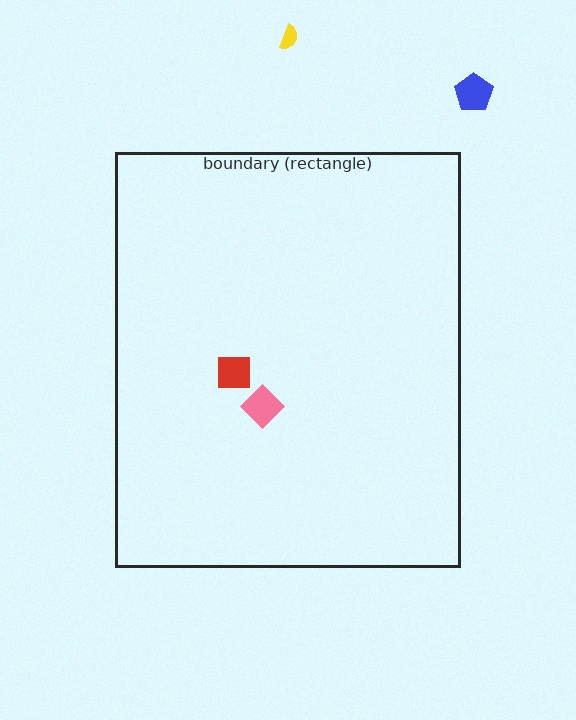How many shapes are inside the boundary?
2 inside, 2 outside.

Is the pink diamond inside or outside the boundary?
Inside.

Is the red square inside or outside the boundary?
Inside.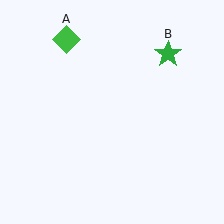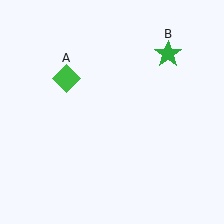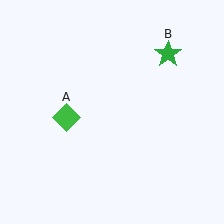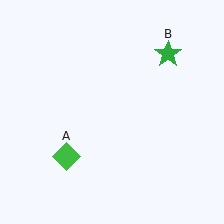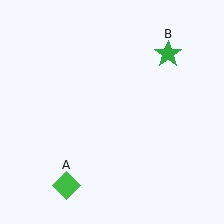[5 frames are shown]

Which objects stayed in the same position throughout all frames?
Green star (object B) remained stationary.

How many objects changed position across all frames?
1 object changed position: green diamond (object A).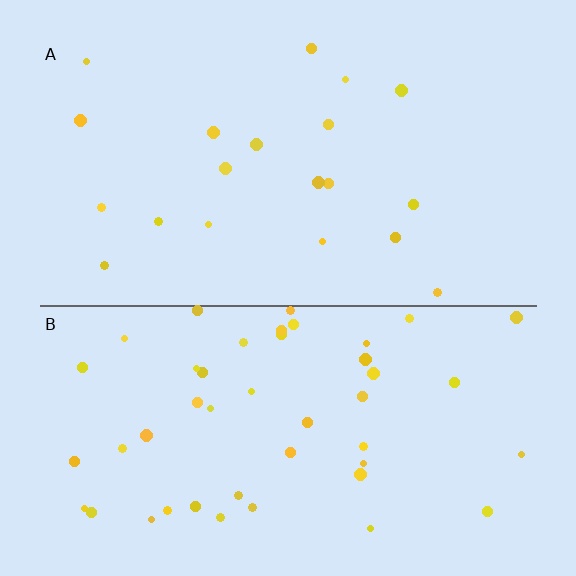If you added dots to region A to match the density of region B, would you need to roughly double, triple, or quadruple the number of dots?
Approximately double.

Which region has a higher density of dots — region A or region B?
B (the bottom).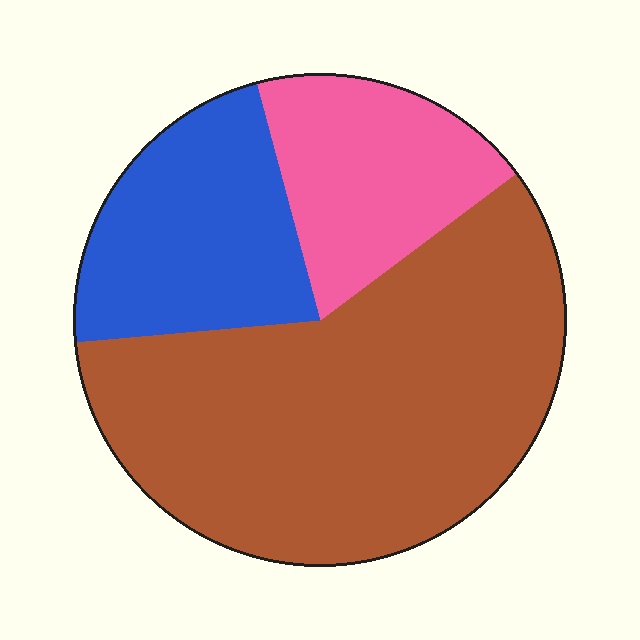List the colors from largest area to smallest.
From largest to smallest: brown, blue, pink.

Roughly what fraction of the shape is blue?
Blue covers around 20% of the shape.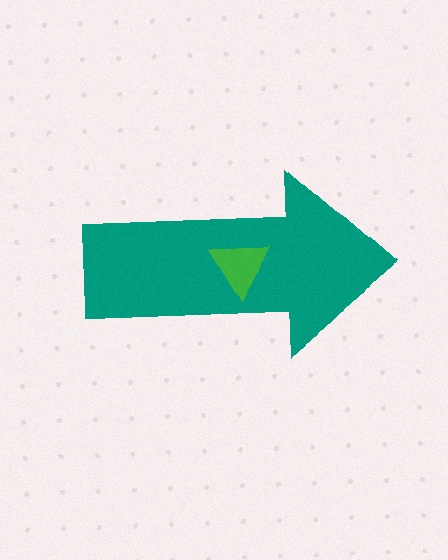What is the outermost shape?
The teal arrow.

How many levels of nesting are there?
2.